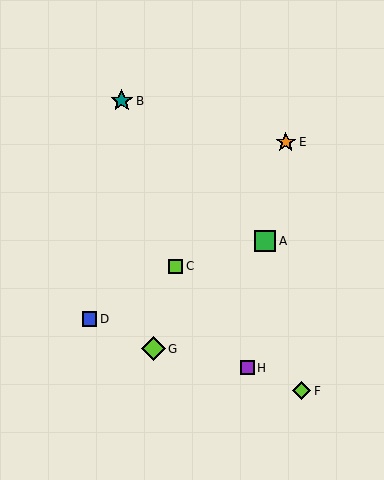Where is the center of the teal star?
The center of the teal star is at (122, 101).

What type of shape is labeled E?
Shape E is an orange star.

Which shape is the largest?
The lime diamond (labeled G) is the largest.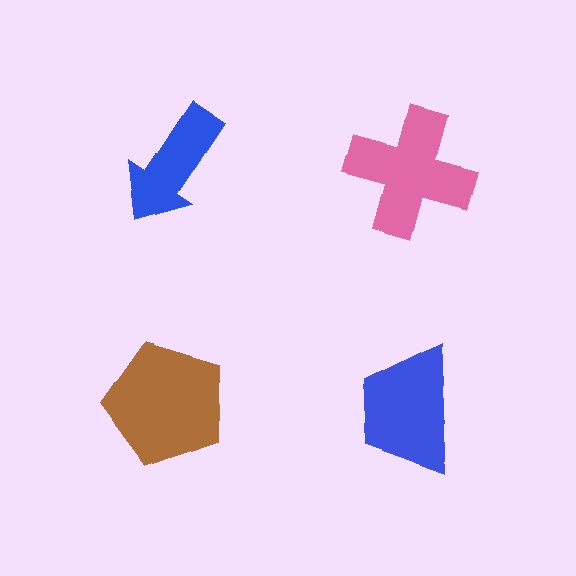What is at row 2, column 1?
A brown pentagon.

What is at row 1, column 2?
A pink cross.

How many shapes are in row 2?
2 shapes.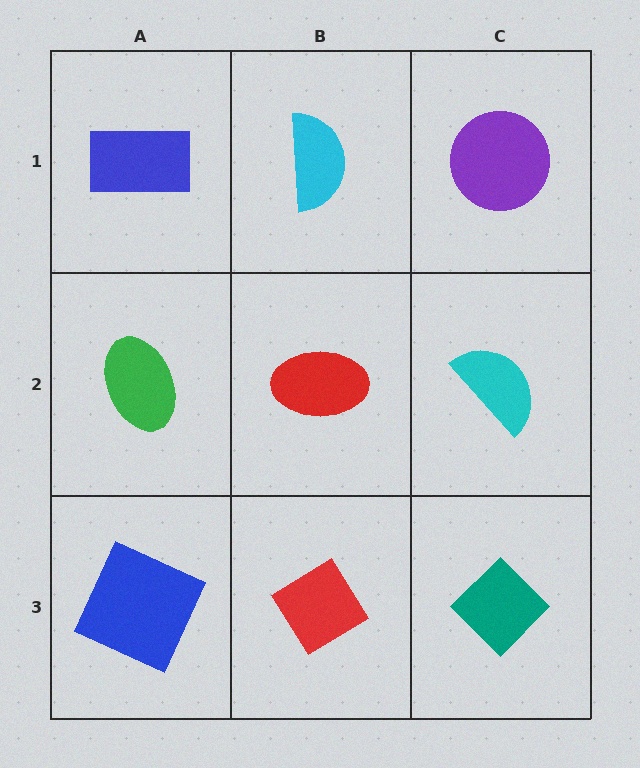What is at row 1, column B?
A cyan semicircle.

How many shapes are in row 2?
3 shapes.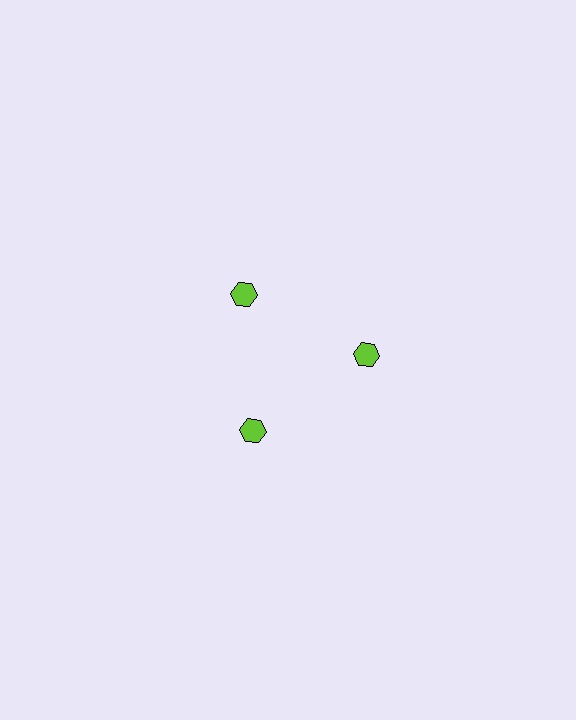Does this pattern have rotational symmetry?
Yes, this pattern has 3-fold rotational symmetry. It looks the same after rotating 120 degrees around the center.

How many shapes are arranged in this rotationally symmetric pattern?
There are 3 shapes, arranged in 3 groups of 1.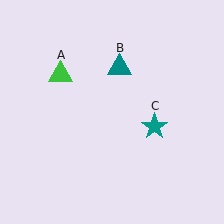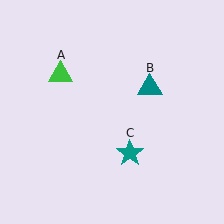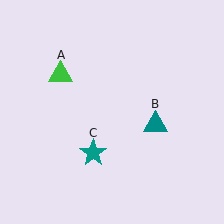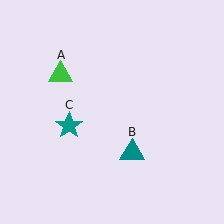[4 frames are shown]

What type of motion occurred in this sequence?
The teal triangle (object B), teal star (object C) rotated clockwise around the center of the scene.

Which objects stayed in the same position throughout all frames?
Green triangle (object A) remained stationary.